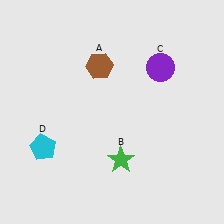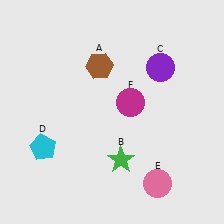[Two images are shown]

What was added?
A pink circle (E), a magenta circle (F) were added in Image 2.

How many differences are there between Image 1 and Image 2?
There are 2 differences between the two images.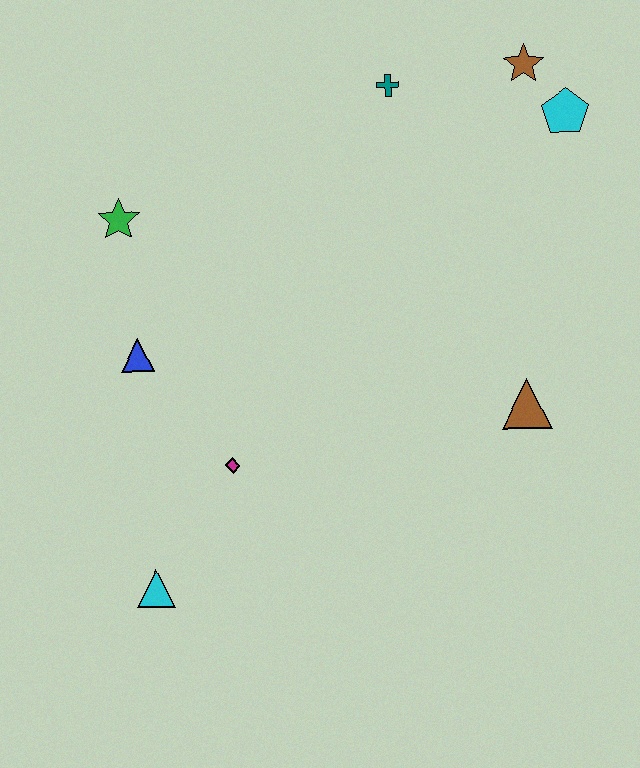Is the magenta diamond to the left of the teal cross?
Yes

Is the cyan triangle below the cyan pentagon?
Yes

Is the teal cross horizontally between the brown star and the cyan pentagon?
No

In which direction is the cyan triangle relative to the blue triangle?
The cyan triangle is below the blue triangle.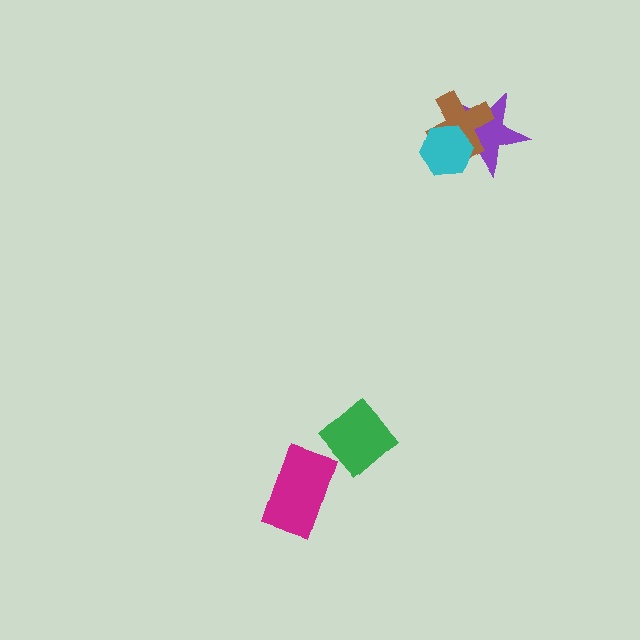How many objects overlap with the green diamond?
0 objects overlap with the green diamond.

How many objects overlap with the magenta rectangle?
0 objects overlap with the magenta rectangle.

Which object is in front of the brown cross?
The cyan hexagon is in front of the brown cross.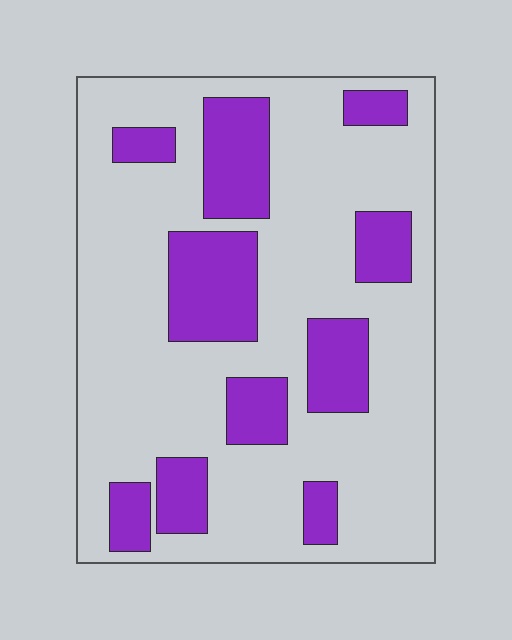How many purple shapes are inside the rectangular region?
10.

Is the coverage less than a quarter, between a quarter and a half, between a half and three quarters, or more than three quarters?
Between a quarter and a half.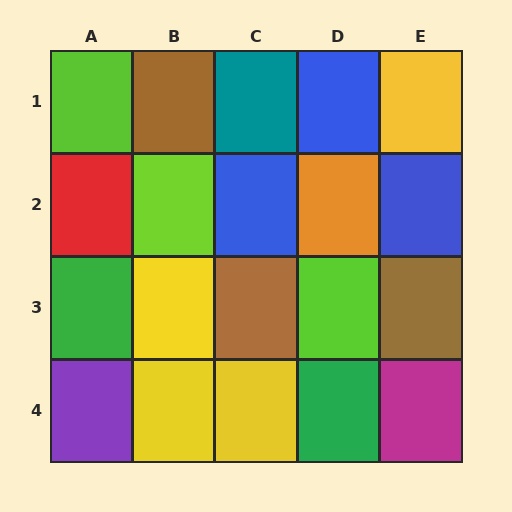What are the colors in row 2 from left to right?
Red, lime, blue, orange, blue.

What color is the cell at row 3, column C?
Brown.